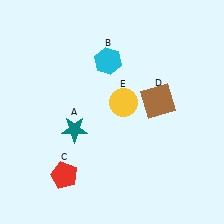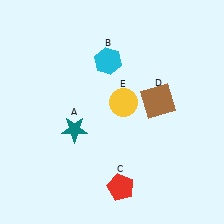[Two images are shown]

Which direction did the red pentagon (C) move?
The red pentagon (C) moved right.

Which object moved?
The red pentagon (C) moved right.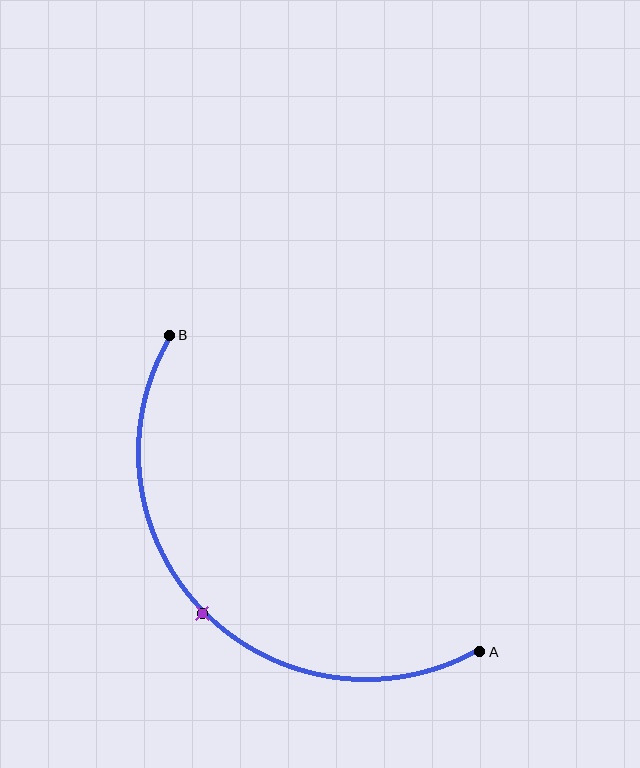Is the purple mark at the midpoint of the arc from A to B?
Yes. The purple mark lies on the arc at equal arc-length from both A and B — it is the arc midpoint.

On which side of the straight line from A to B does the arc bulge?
The arc bulges below and to the left of the straight line connecting A and B.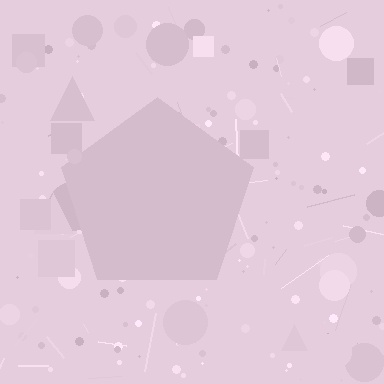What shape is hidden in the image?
A pentagon is hidden in the image.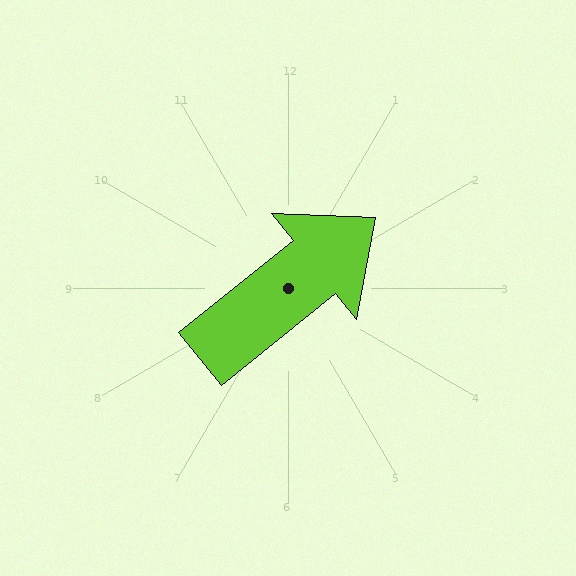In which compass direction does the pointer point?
Northeast.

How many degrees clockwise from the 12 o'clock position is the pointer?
Approximately 51 degrees.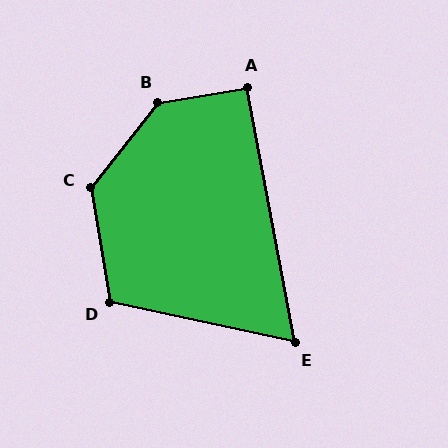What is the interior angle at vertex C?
Approximately 132 degrees (obtuse).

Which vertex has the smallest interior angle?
E, at approximately 67 degrees.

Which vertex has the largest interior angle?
B, at approximately 138 degrees.